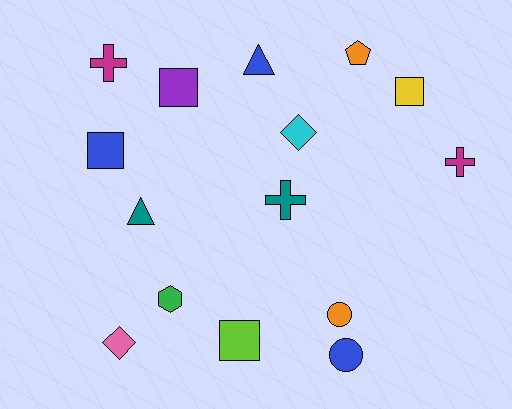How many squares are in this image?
There are 4 squares.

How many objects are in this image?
There are 15 objects.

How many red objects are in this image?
There are no red objects.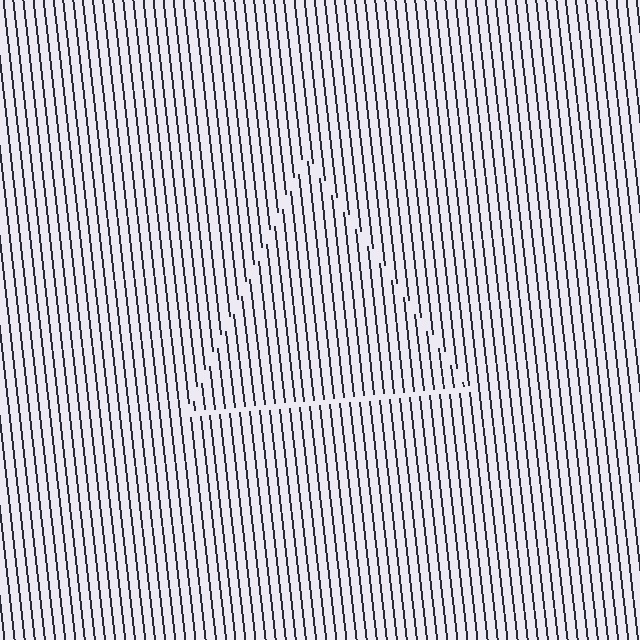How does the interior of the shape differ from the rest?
The interior of the shape contains the same grating, shifted by half a period — the contour is defined by the phase discontinuity where line-ends from the inner and outer gratings abut.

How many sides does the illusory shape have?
3 sides — the line-ends trace a triangle.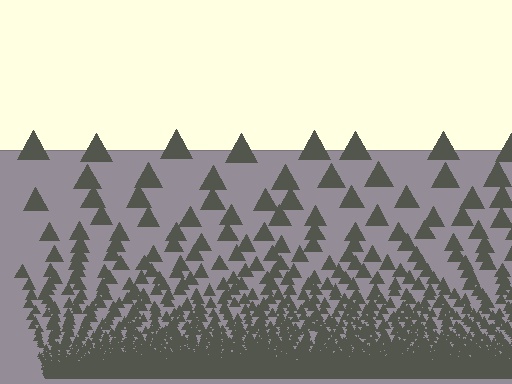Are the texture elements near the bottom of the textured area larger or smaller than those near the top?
Smaller. The gradient is inverted — elements near the bottom are smaller and denser.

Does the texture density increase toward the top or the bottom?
Density increases toward the bottom.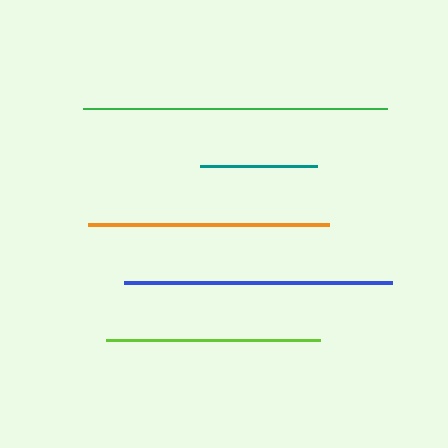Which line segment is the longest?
The green line is the longest at approximately 304 pixels.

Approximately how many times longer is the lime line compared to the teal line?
The lime line is approximately 1.8 times the length of the teal line.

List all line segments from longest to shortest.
From longest to shortest: green, blue, orange, lime, teal.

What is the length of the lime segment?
The lime segment is approximately 214 pixels long.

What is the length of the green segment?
The green segment is approximately 304 pixels long.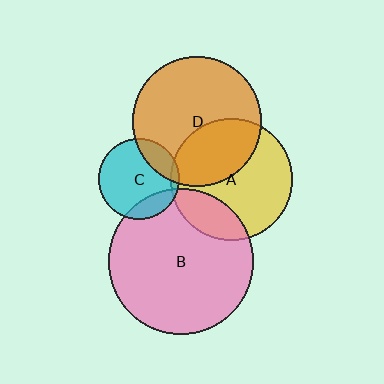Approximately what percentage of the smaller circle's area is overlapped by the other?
Approximately 5%.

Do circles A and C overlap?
Yes.